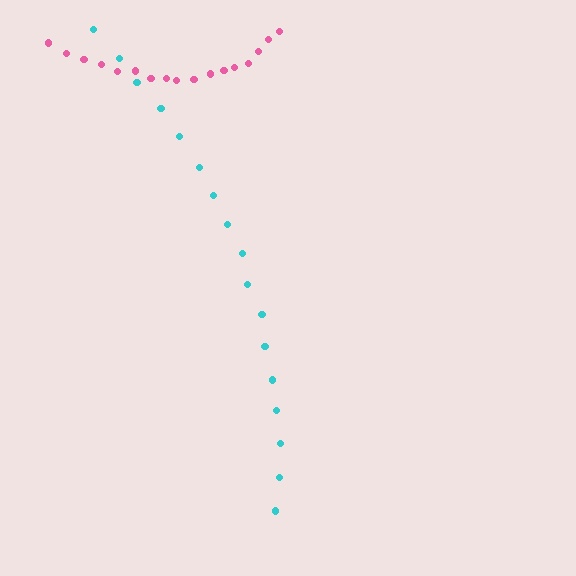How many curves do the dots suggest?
There are 2 distinct paths.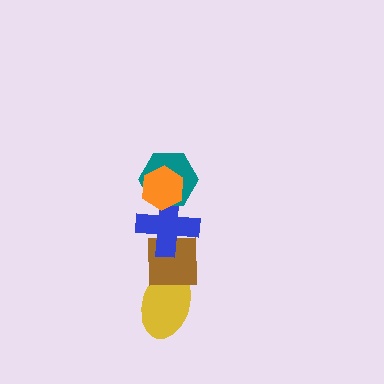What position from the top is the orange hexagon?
The orange hexagon is 1st from the top.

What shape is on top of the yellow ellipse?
The brown square is on top of the yellow ellipse.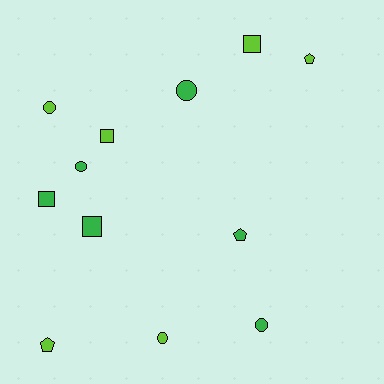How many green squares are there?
There are 2 green squares.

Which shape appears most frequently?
Circle, with 5 objects.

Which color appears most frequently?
Lime, with 6 objects.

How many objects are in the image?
There are 12 objects.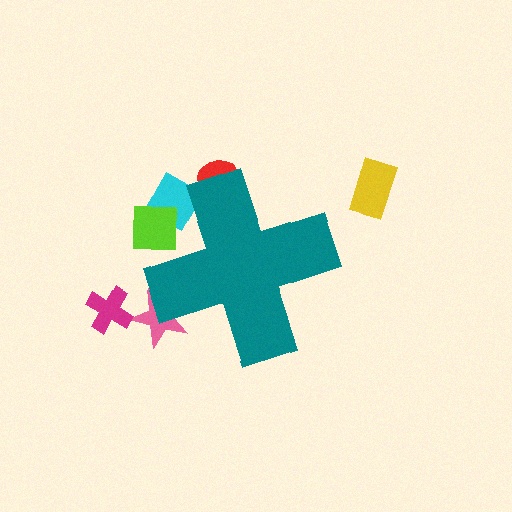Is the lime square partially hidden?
Yes, the lime square is partially hidden behind the teal cross.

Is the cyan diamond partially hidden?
Yes, the cyan diamond is partially hidden behind the teal cross.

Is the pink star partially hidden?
Yes, the pink star is partially hidden behind the teal cross.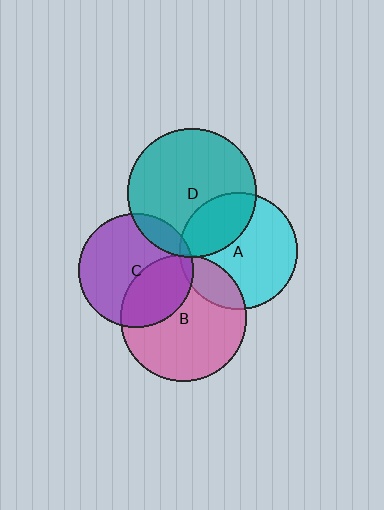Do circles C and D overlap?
Yes.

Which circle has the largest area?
Circle D (teal).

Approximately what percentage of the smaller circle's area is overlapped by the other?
Approximately 15%.